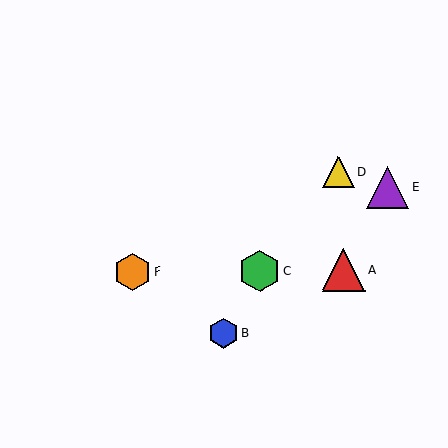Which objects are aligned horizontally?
Objects A, C, F are aligned horizontally.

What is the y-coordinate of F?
Object F is at y≈272.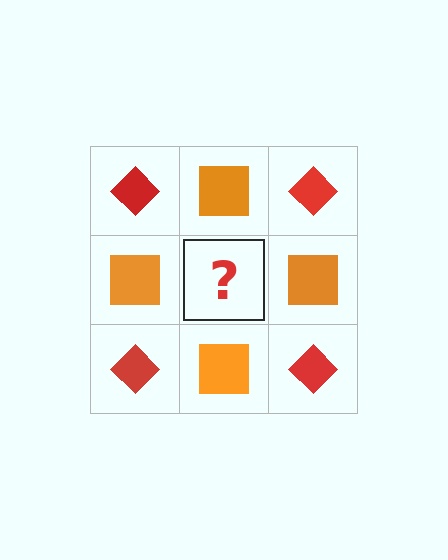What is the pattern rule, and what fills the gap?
The rule is that it alternates red diamond and orange square in a checkerboard pattern. The gap should be filled with a red diamond.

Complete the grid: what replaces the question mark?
The question mark should be replaced with a red diamond.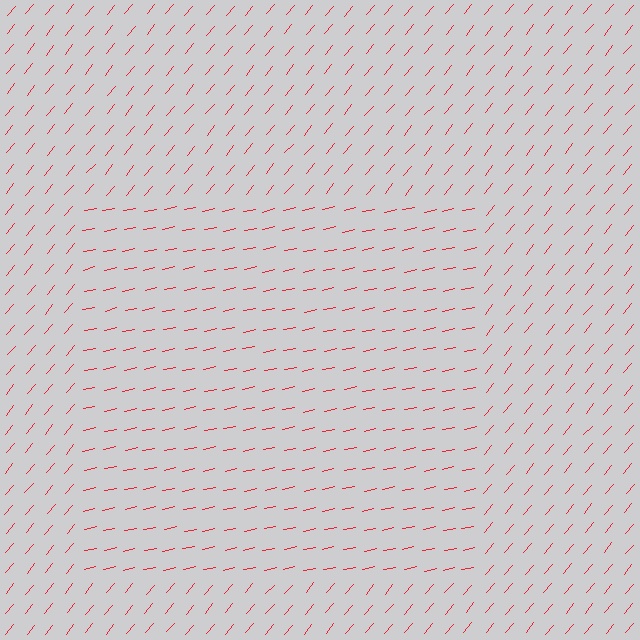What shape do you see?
I see a rectangle.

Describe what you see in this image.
The image is filled with small red line segments. A rectangle region in the image has lines oriented differently from the surrounding lines, creating a visible texture boundary.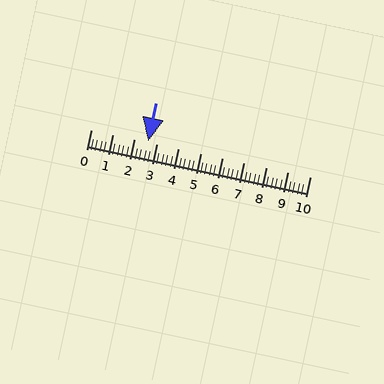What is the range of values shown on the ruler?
The ruler shows values from 0 to 10.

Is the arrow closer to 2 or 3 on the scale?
The arrow is closer to 3.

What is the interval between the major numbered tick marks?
The major tick marks are spaced 1 units apart.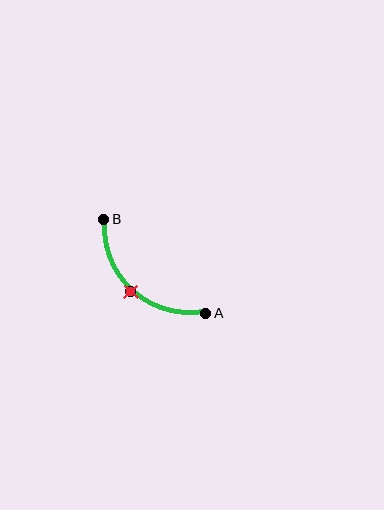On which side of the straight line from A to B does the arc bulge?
The arc bulges below and to the left of the straight line connecting A and B.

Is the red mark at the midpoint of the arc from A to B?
Yes. The red mark lies on the arc at equal arc-length from both A and B — it is the arc midpoint.